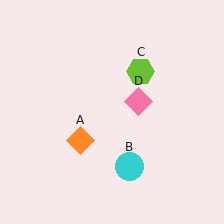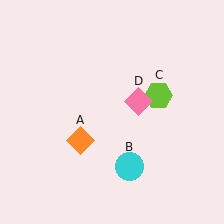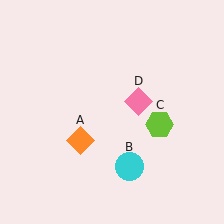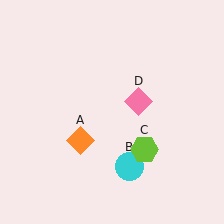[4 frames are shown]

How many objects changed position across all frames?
1 object changed position: lime hexagon (object C).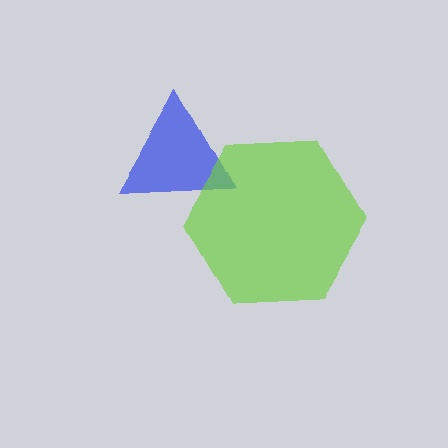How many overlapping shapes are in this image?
There are 2 overlapping shapes in the image.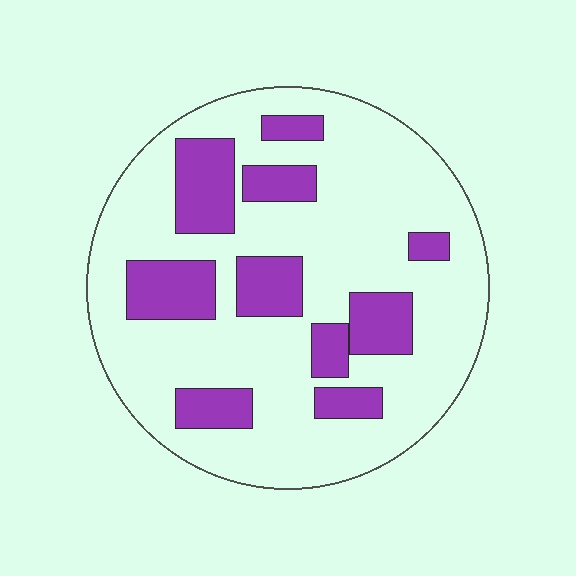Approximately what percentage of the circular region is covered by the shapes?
Approximately 25%.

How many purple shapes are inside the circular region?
10.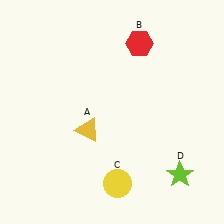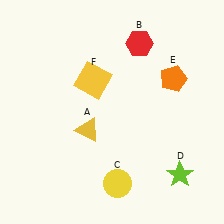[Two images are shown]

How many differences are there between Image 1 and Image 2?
There are 2 differences between the two images.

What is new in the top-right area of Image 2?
An orange pentagon (E) was added in the top-right area of Image 2.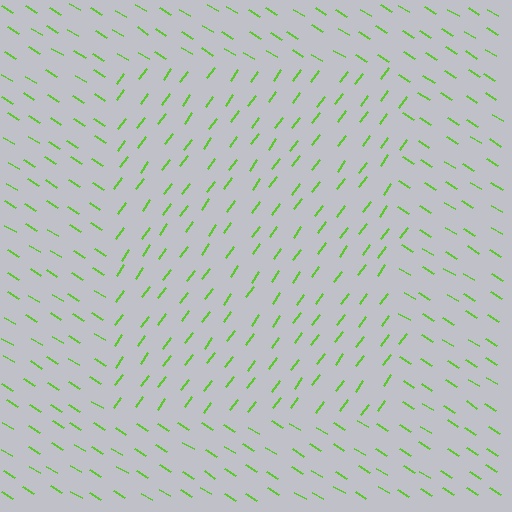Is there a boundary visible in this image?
Yes, there is a texture boundary formed by a change in line orientation.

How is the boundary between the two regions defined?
The boundary is defined purely by a change in line orientation (approximately 85 degrees difference). All lines are the same color and thickness.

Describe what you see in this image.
The image is filled with small lime line segments. A rectangle region in the image has lines oriented differently from the surrounding lines, creating a visible texture boundary.